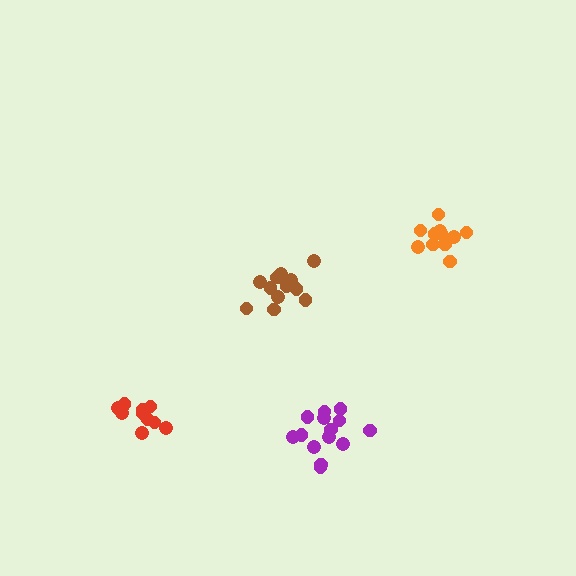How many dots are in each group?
Group 1: 11 dots, Group 2: 11 dots, Group 3: 12 dots, Group 4: 14 dots (48 total).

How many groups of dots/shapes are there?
There are 4 groups.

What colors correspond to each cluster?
The clusters are colored: orange, red, brown, purple.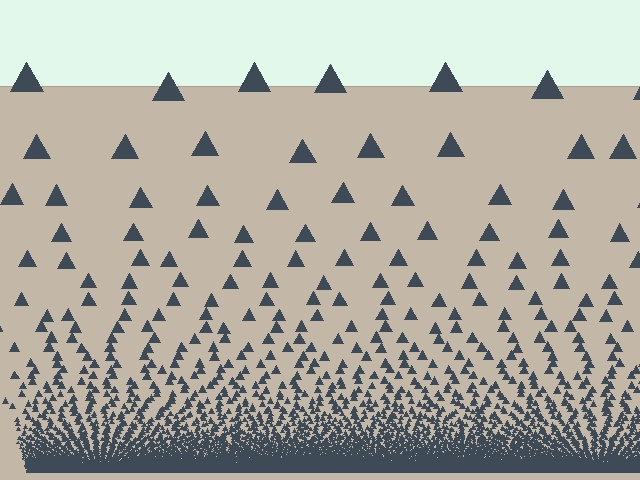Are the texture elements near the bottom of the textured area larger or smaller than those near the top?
Smaller. The gradient is inverted — elements near the bottom are smaller and denser.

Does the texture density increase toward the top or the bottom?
Density increases toward the bottom.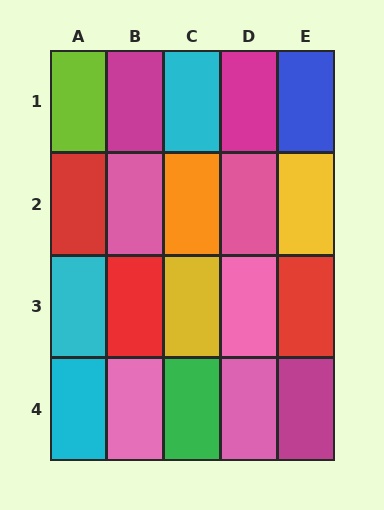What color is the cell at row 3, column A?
Cyan.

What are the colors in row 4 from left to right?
Cyan, pink, green, pink, magenta.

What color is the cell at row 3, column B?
Red.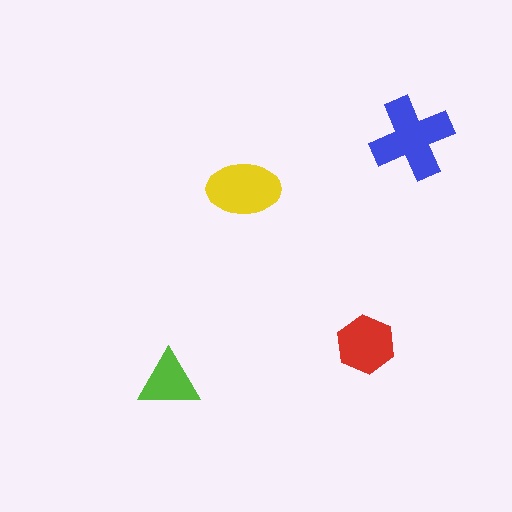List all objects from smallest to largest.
The lime triangle, the red hexagon, the yellow ellipse, the blue cross.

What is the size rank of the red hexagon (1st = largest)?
3rd.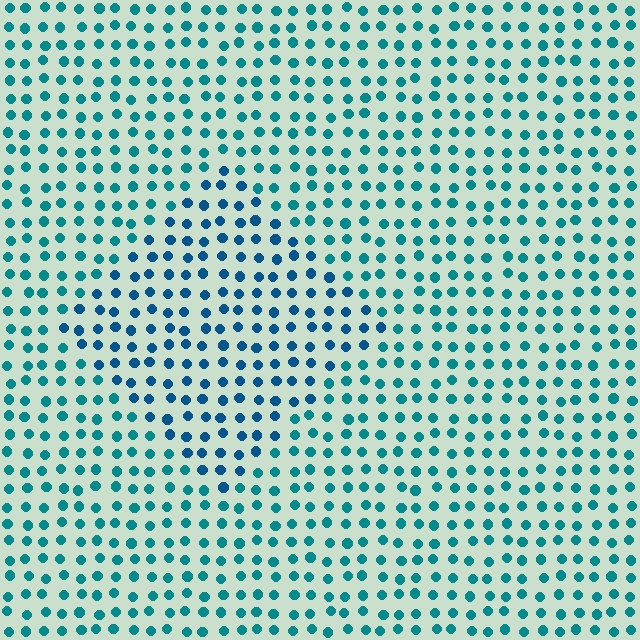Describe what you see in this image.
The image is filled with small teal elements in a uniform arrangement. A diamond-shaped region is visible where the elements are tinted to a slightly different hue, forming a subtle color boundary.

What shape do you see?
I see a diamond.